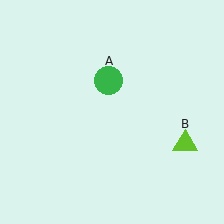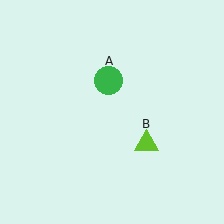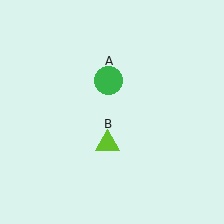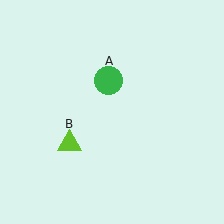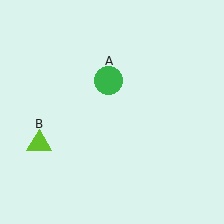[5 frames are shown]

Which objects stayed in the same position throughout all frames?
Green circle (object A) remained stationary.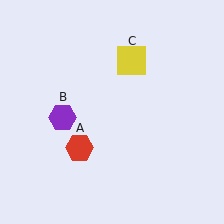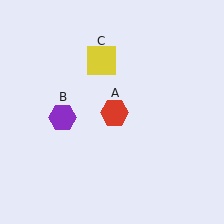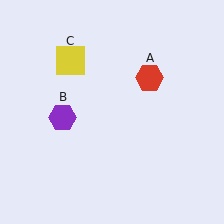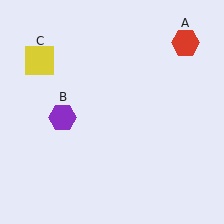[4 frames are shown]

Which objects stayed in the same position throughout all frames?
Purple hexagon (object B) remained stationary.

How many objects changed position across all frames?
2 objects changed position: red hexagon (object A), yellow square (object C).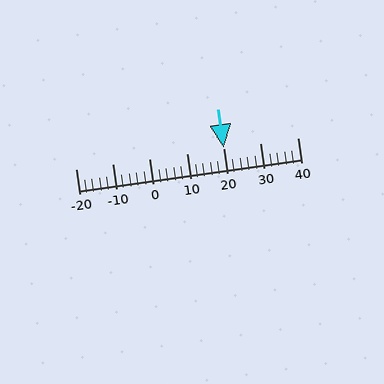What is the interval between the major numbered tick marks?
The major tick marks are spaced 10 units apart.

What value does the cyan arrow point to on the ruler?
The cyan arrow points to approximately 20.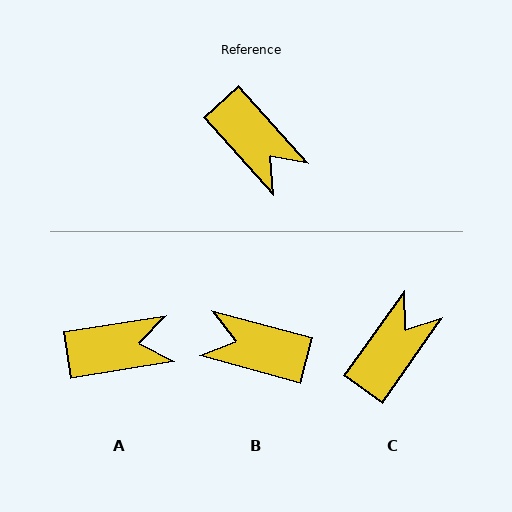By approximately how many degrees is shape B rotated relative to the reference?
Approximately 147 degrees clockwise.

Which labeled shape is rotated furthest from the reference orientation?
B, about 147 degrees away.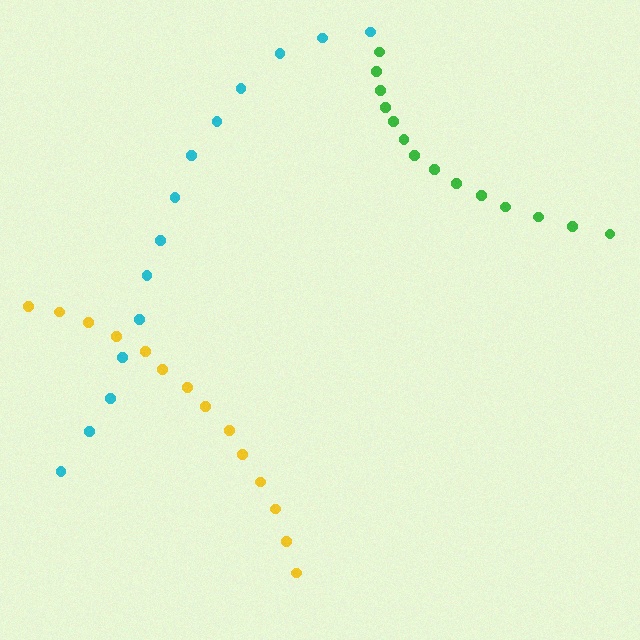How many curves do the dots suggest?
There are 3 distinct paths.